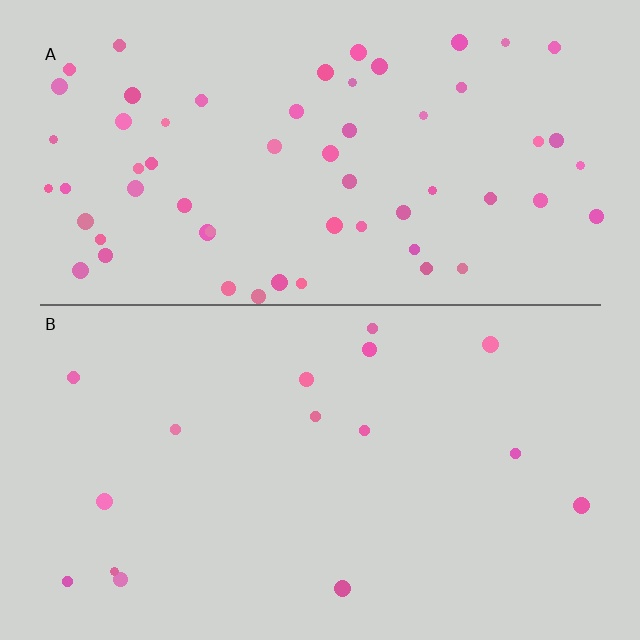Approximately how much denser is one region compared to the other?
Approximately 3.8× — region A over region B.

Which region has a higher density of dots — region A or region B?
A (the top).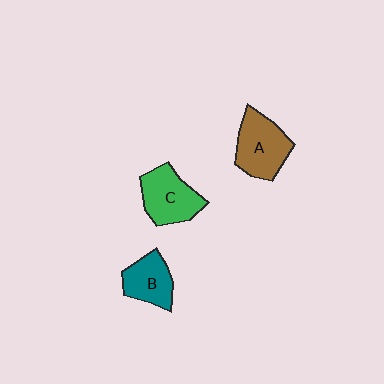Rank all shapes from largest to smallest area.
From largest to smallest: A (brown), C (green), B (teal).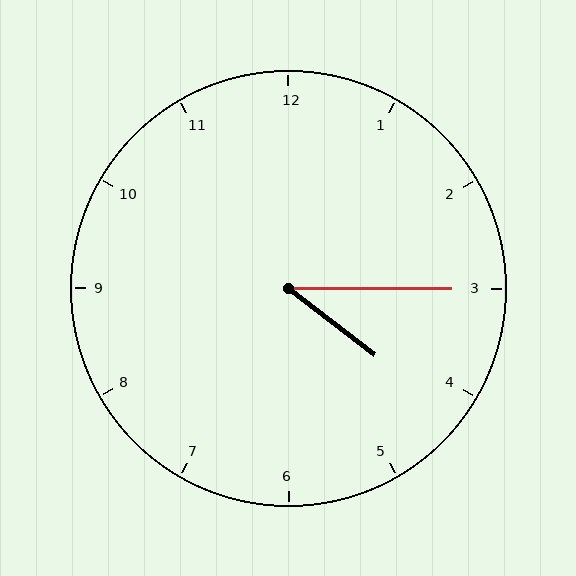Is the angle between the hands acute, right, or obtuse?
It is acute.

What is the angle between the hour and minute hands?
Approximately 38 degrees.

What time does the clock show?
4:15.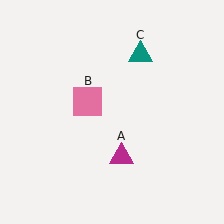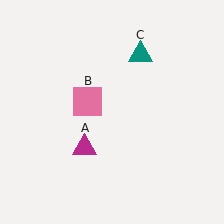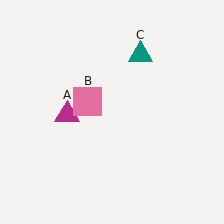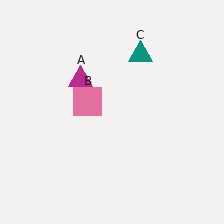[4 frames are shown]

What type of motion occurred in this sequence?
The magenta triangle (object A) rotated clockwise around the center of the scene.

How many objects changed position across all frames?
1 object changed position: magenta triangle (object A).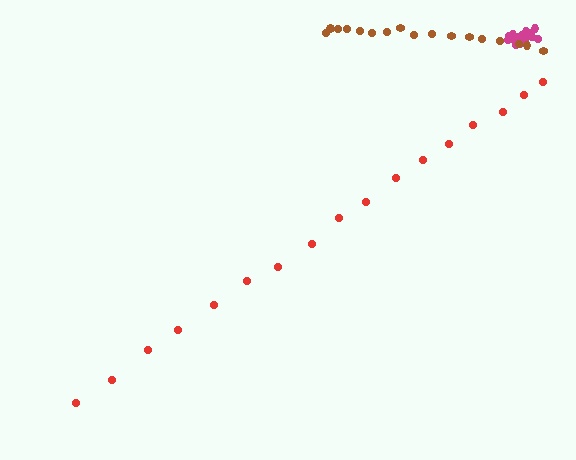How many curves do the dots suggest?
There are 3 distinct paths.